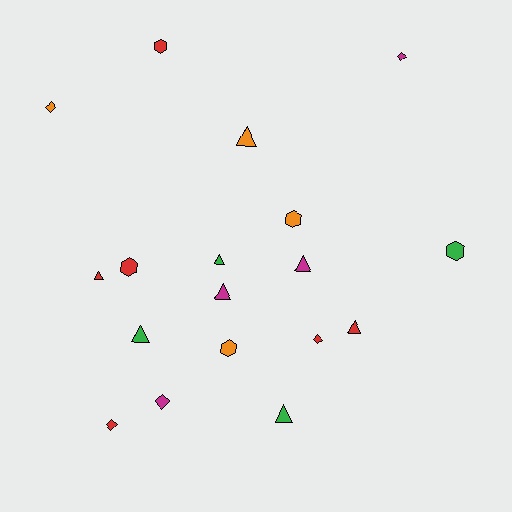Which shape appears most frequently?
Triangle, with 8 objects.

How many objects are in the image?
There are 18 objects.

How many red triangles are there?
There are 2 red triangles.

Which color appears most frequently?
Red, with 6 objects.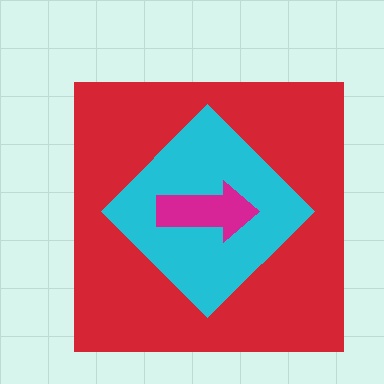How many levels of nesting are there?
3.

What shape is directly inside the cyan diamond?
The magenta arrow.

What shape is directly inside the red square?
The cyan diamond.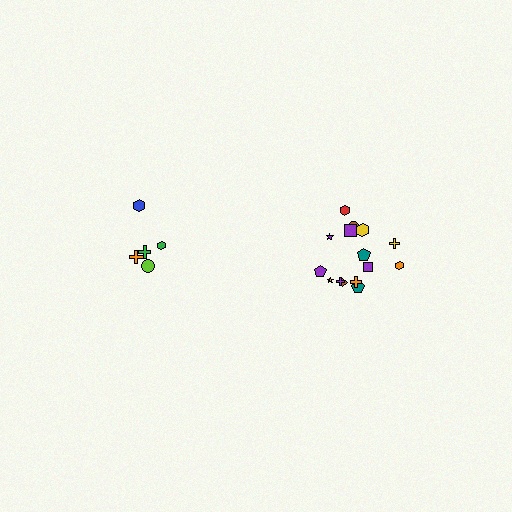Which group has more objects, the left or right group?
The right group.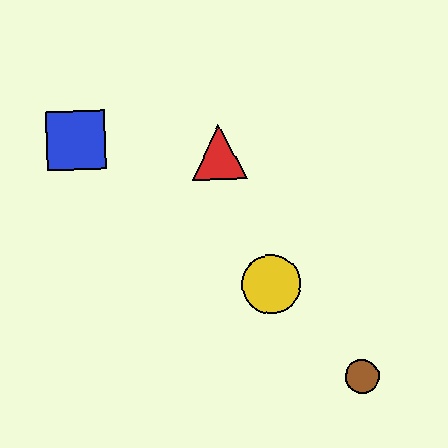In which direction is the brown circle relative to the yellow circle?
The brown circle is below the yellow circle.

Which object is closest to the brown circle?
The yellow circle is closest to the brown circle.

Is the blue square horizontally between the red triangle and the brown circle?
No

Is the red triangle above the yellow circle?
Yes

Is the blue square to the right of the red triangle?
No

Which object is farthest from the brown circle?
The blue square is farthest from the brown circle.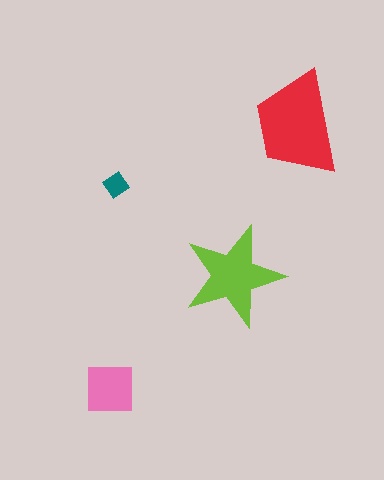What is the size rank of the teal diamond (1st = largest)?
4th.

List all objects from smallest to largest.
The teal diamond, the pink square, the lime star, the red trapezoid.